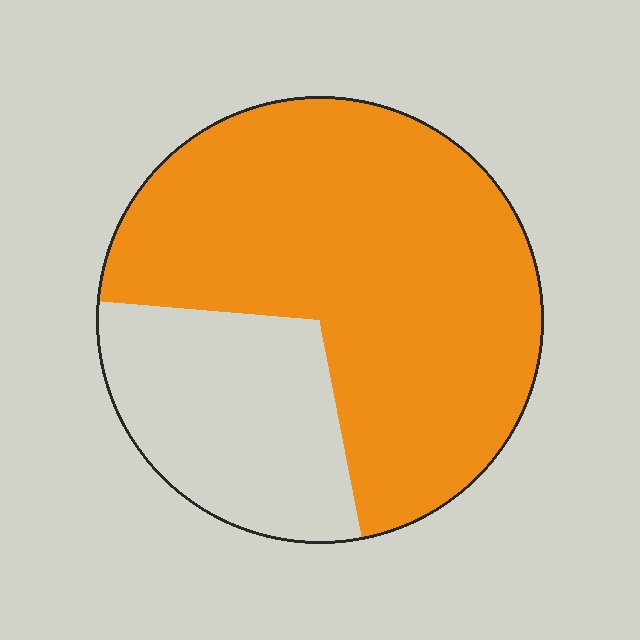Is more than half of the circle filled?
Yes.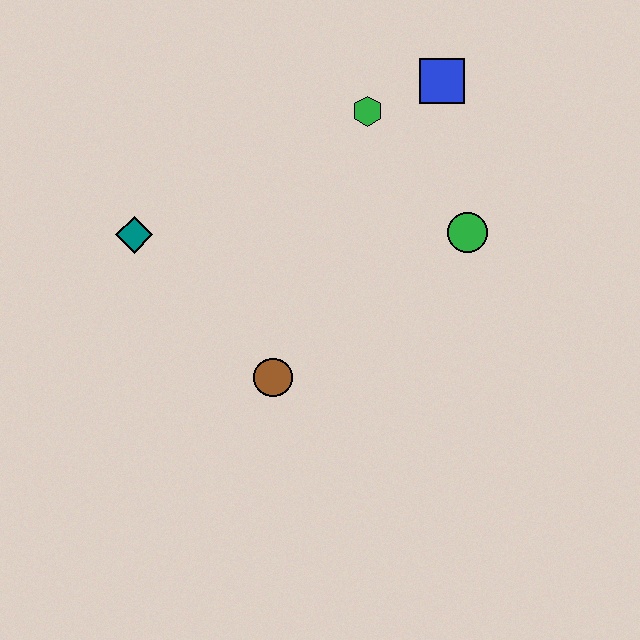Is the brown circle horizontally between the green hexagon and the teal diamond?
Yes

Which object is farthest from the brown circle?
The blue square is farthest from the brown circle.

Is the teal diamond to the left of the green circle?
Yes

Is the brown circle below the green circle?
Yes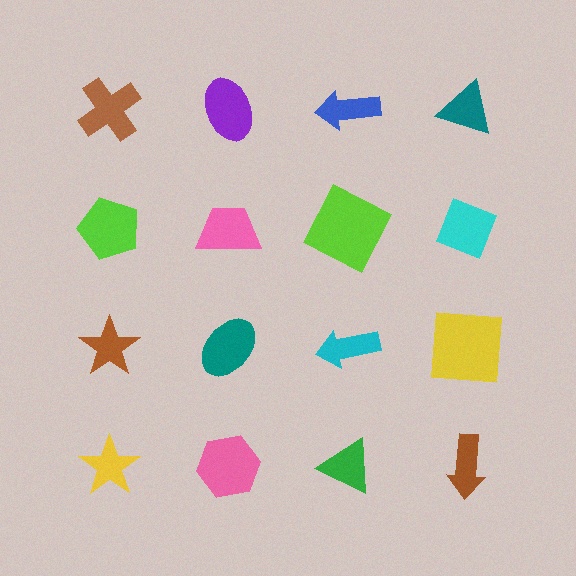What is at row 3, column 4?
A yellow square.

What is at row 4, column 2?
A pink hexagon.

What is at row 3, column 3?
A cyan arrow.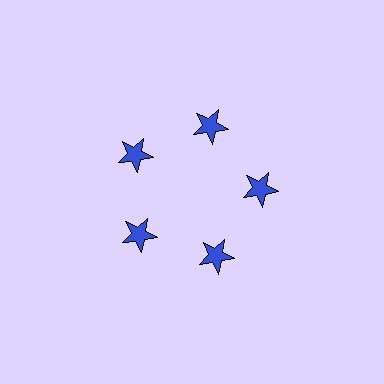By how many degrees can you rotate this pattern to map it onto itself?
The pattern maps onto itself every 72 degrees of rotation.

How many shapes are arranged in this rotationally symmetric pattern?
There are 5 shapes, arranged in 5 groups of 1.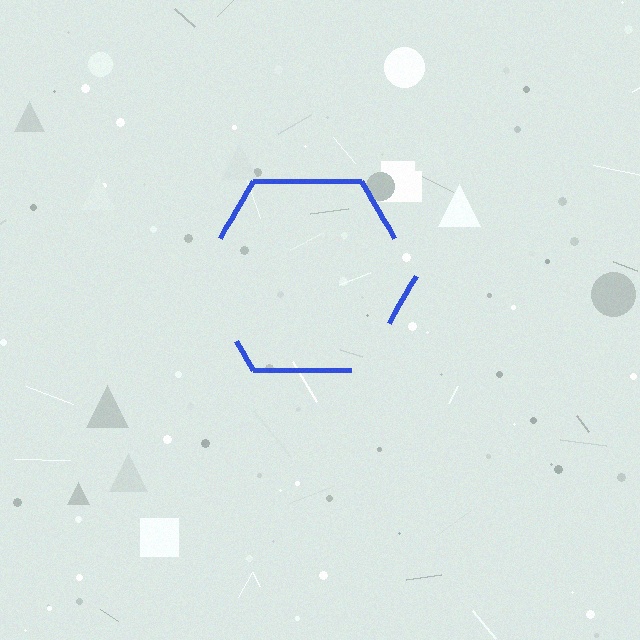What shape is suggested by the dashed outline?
The dashed outline suggests a hexagon.